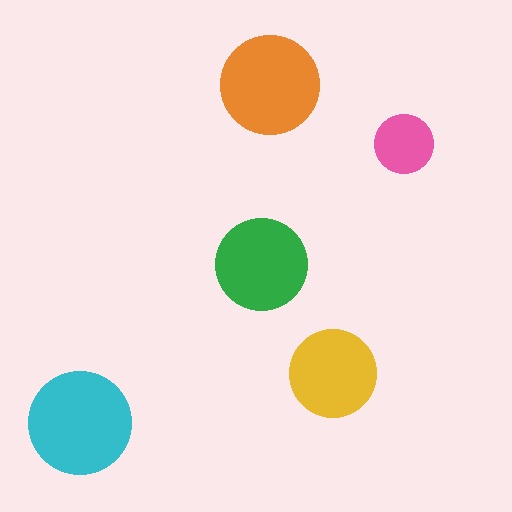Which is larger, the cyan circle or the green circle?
The cyan one.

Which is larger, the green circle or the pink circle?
The green one.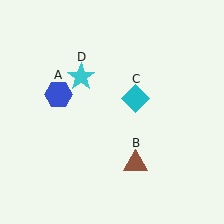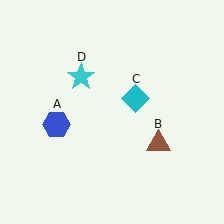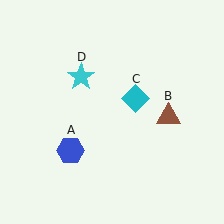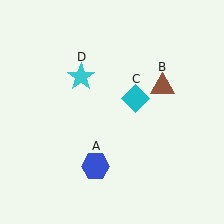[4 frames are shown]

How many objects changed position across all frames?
2 objects changed position: blue hexagon (object A), brown triangle (object B).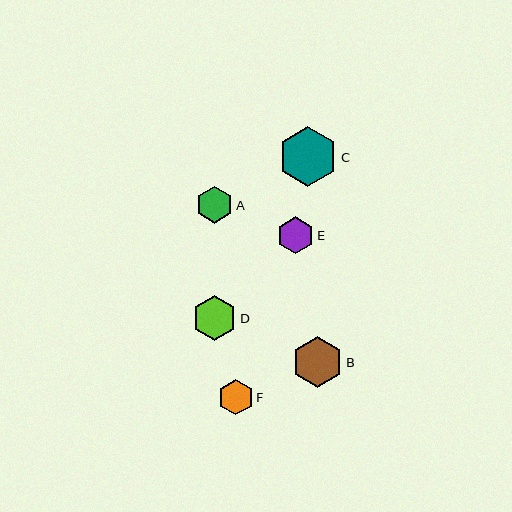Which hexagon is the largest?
Hexagon C is the largest with a size of approximately 60 pixels.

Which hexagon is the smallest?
Hexagon F is the smallest with a size of approximately 35 pixels.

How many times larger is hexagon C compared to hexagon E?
Hexagon C is approximately 1.6 times the size of hexagon E.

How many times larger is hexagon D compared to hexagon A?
Hexagon D is approximately 1.2 times the size of hexagon A.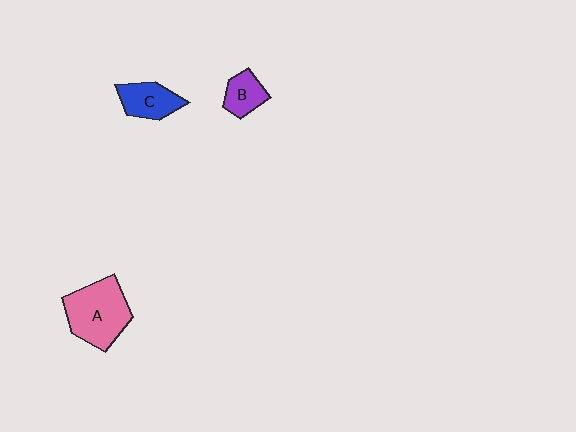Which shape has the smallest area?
Shape B (purple).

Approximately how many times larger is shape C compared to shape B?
Approximately 1.3 times.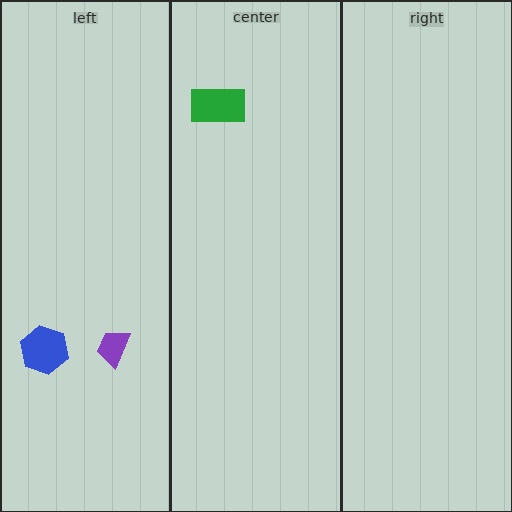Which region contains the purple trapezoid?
The left region.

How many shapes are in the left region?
2.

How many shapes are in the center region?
1.